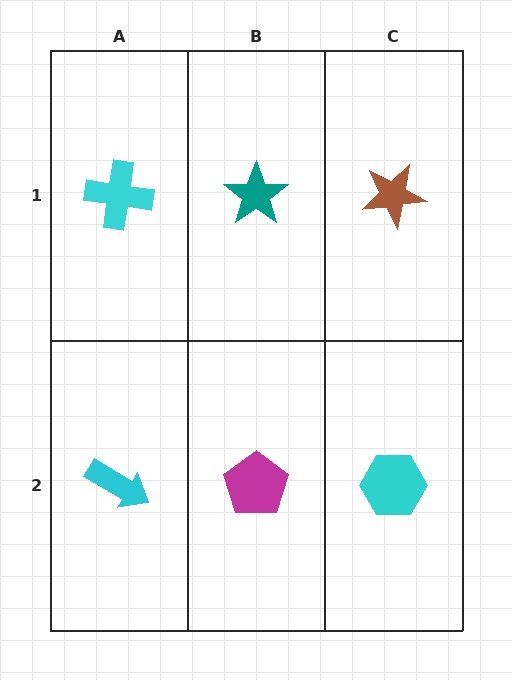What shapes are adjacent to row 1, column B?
A magenta pentagon (row 2, column B), a cyan cross (row 1, column A), a brown star (row 1, column C).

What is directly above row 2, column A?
A cyan cross.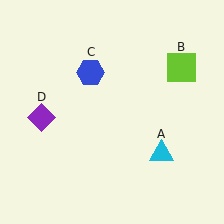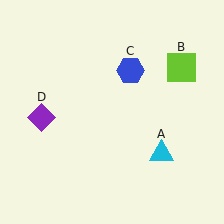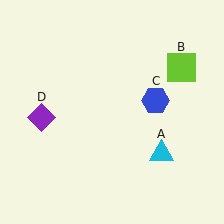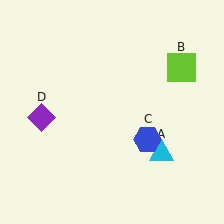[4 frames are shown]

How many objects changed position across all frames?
1 object changed position: blue hexagon (object C).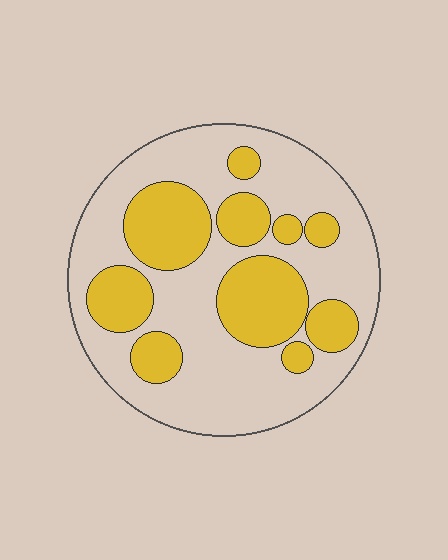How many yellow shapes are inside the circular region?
10.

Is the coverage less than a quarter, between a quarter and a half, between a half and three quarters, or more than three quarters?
Between a quarter and a half.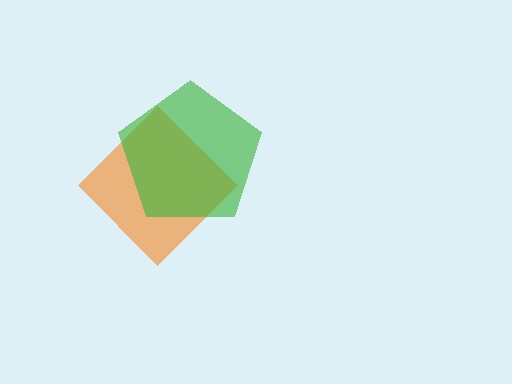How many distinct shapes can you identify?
There are 2 distinct shapes: an orange diamond, a green pentagon.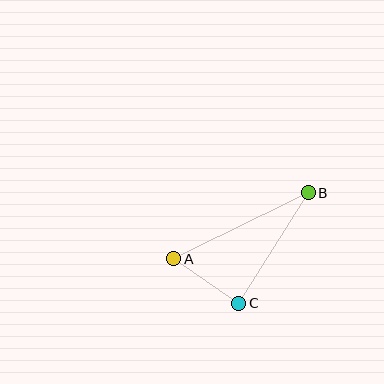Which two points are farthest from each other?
Points A and B are farthest from each other.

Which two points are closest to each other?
Points A and C are closest to each other.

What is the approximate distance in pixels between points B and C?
The distance between B and C is approximately 130 pixels.